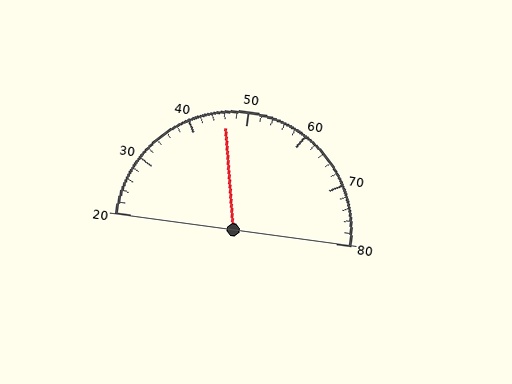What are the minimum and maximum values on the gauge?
The gauge ranges from 20 to 80.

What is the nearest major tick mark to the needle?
The nearest major tick mark is 50.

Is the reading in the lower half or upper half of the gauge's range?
The reading is in the lower half of the range (20 to 80).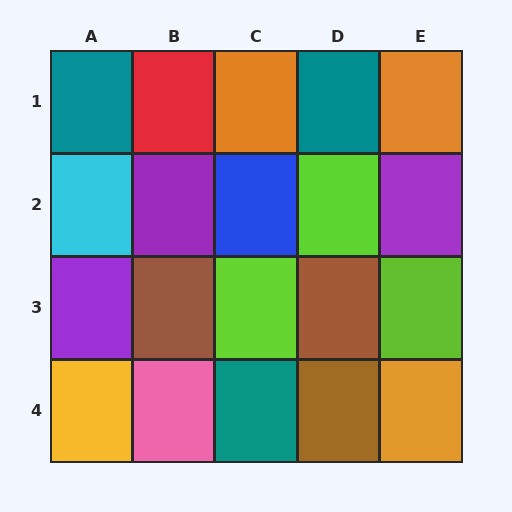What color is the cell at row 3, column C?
Lime.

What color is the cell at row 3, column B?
Brown.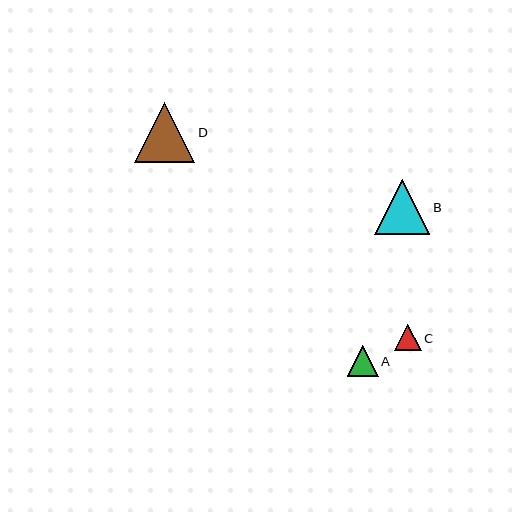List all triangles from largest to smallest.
From largest to smallest: D, B, A, C.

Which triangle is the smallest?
Triangle C is the smallest with a size of approximately 26 pixels.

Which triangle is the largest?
Triangle D is the largest with a size of approximately 60 pixels.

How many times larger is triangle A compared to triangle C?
Triangle A is approximately 1.2 times the size of triangle C.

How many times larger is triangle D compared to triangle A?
Triangle D is approximately 1.9 times the size of triangle A.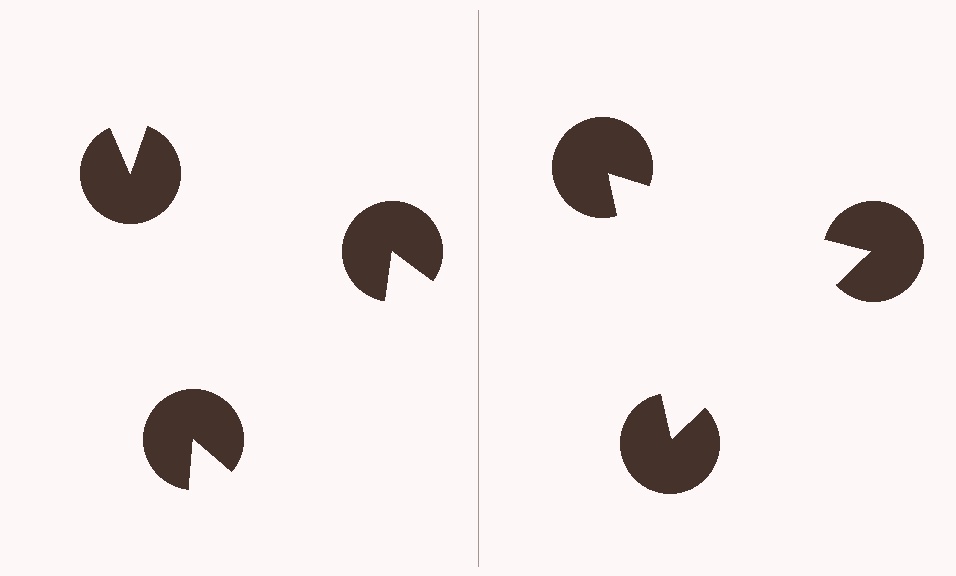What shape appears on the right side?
An illusory triangle.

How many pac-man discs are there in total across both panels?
6 — 3 on each side.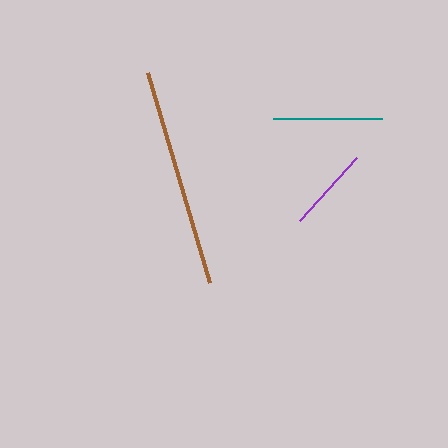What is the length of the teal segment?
The teal segment is approximately 109 pixels long.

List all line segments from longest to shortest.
From longest to shortest: brown, teal, purple.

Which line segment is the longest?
The brown line is the longest at approximately 220 pixels.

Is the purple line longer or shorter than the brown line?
The brown line is longer than the purple line.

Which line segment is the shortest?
The purple line is the shortest at approximately 85 pixels.